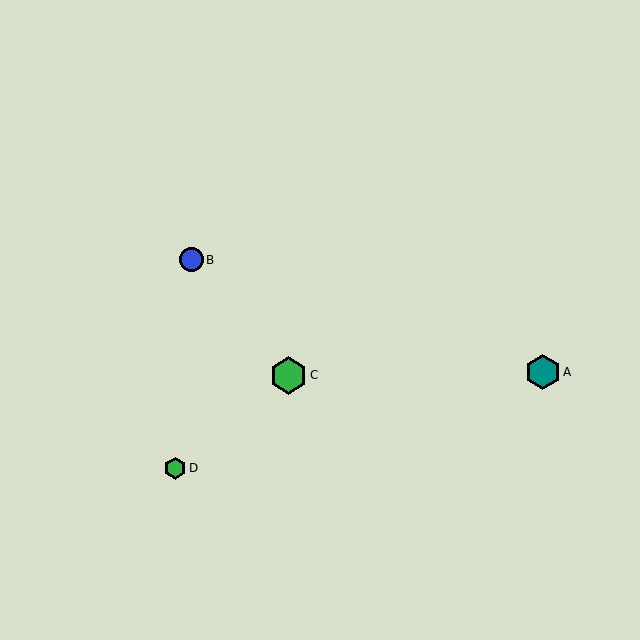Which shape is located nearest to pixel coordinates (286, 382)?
The green hexagon (labeled C) at (289, 375) is nearest to that location.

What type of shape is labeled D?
Shape D is a green hexagon.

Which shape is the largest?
The green hexagon (labeled C) is the largest.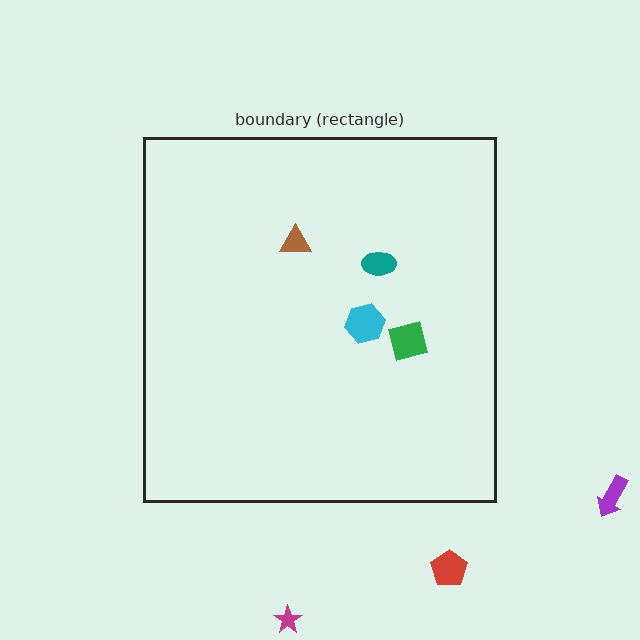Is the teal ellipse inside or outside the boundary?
Inside.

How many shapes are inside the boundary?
4 inside, 3 outside.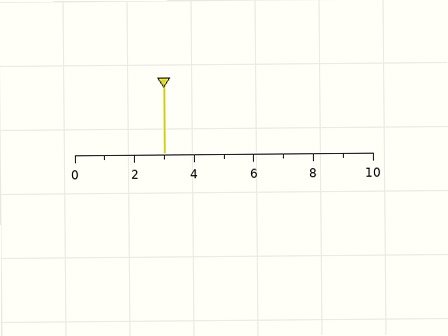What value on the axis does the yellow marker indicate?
The marker indicates approximately 3.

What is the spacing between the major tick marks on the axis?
The major ticks are spaced 2 apart.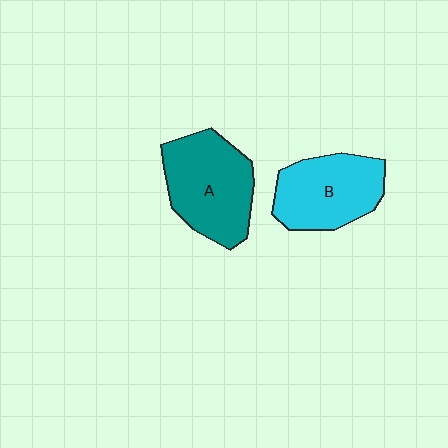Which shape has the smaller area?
Shape B (cyan).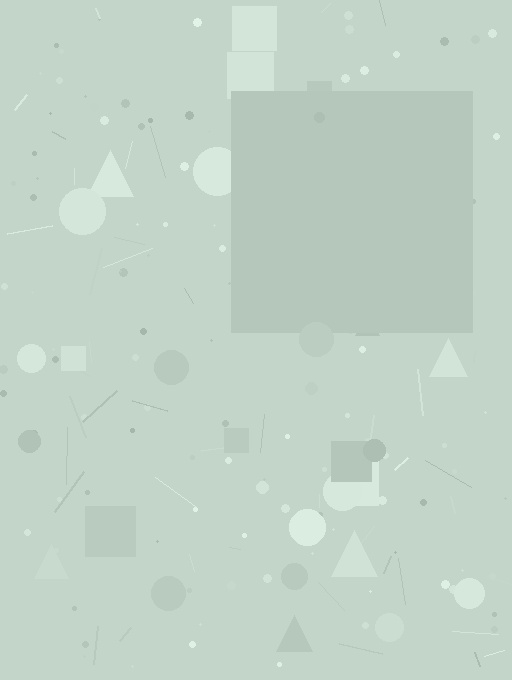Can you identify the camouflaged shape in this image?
The camouflaged shape is a square.